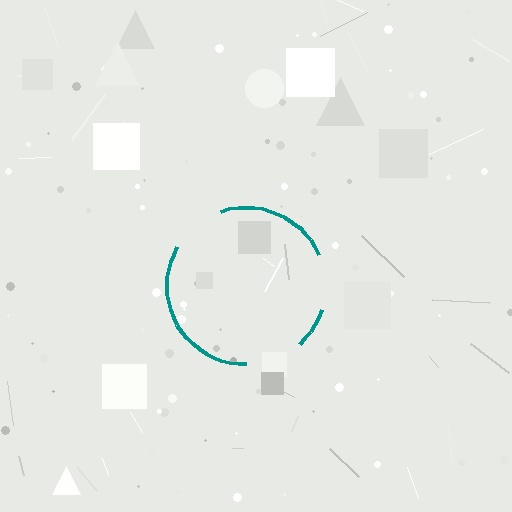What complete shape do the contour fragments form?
The contour fragments form a circle.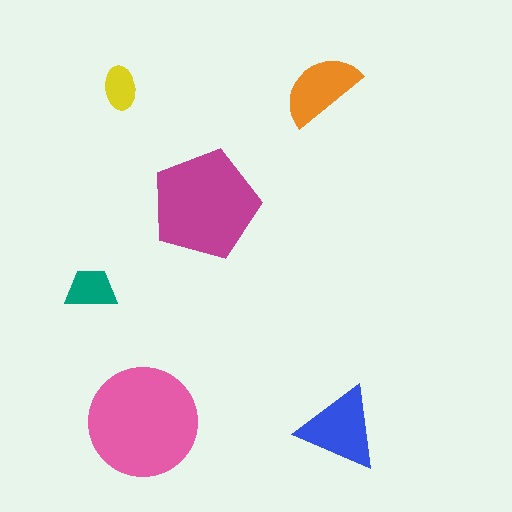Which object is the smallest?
The yellow ellipse.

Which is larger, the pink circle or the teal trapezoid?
The pink circle.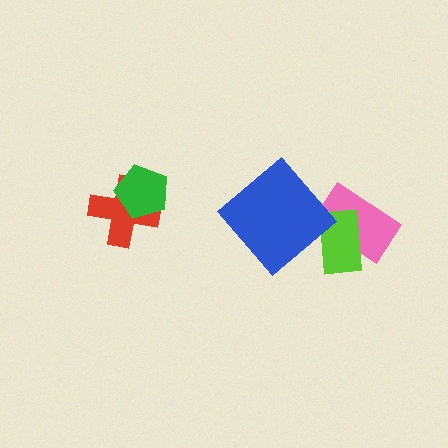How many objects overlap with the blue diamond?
0 objects overlap with the blue diamond.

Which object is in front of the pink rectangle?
The lime rectangle is in front of the pink rectangle.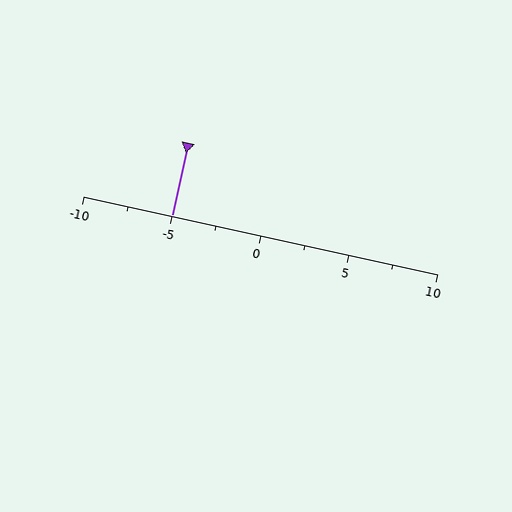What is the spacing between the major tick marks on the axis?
The major ticks are spaced 5 apart.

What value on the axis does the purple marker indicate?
The marker indicates approximately -5.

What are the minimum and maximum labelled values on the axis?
The axis runs from -10 to 10.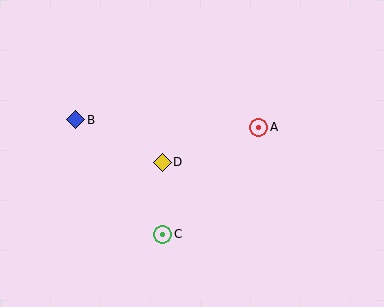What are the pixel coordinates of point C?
Point C is at (163, 234).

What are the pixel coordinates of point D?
Point D is at (162, 162).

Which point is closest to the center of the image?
Point D at (162, 162) is closest to the center.